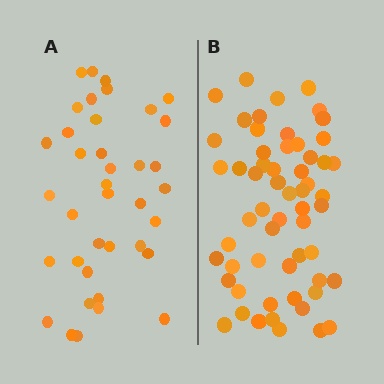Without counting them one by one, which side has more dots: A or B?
Region B (the right region) has more dots.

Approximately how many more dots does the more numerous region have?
Region B has approximately 20 more dots than region A.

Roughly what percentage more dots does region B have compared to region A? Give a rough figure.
About 55% more.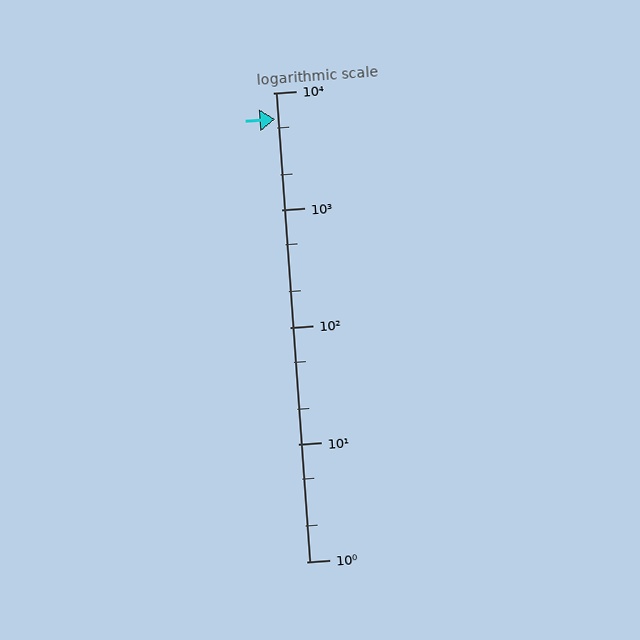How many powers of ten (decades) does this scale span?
The scale spans 4 decades, from 1 to 10000.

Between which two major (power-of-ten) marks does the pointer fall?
The pointer is between 1000 and 10000.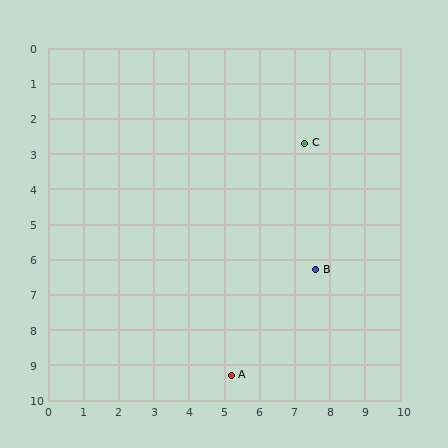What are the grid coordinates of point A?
Point A is at approximately (5.2, 9.3).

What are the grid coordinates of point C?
Point C is at approximately (7.3, 2.7).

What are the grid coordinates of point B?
Point B is at approximately (7.6, 6.3).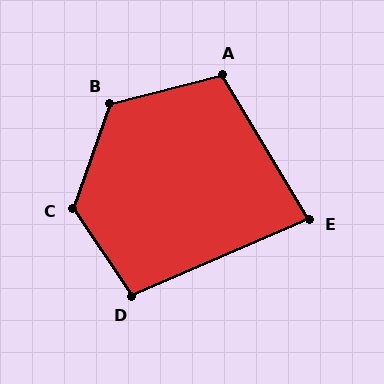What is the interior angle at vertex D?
Approximately 101 degrees (obtuse).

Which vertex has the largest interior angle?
C, at approximately 126 degrees.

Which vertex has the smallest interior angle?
E, at approximately 82 degrees.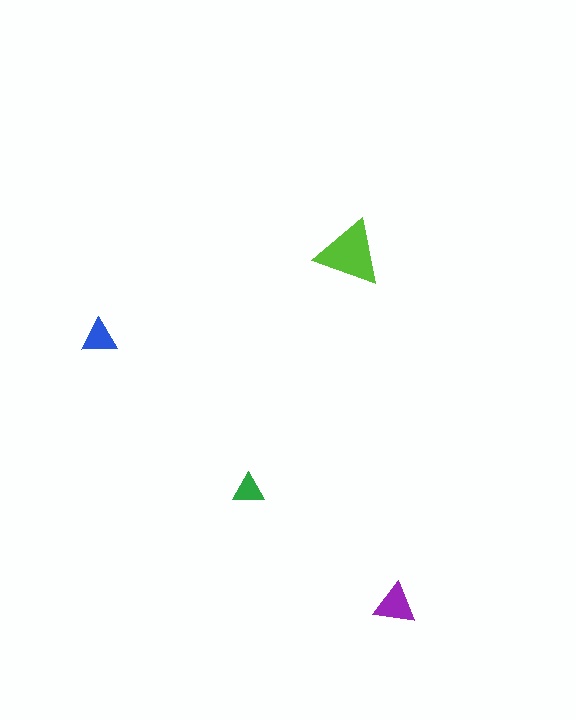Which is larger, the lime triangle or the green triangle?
The lime one.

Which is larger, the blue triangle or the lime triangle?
The lime one.